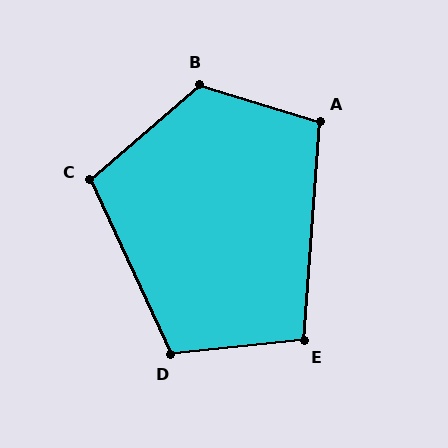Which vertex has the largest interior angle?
B, at approximately 123 degrees.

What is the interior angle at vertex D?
Approximately 108 degrees (obtuse).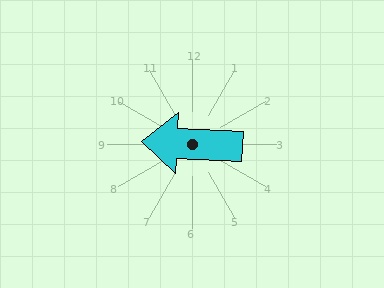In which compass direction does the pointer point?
West.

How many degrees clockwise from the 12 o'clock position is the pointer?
Approximately 273 degrees.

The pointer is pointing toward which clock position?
Roughly 9 o'clock.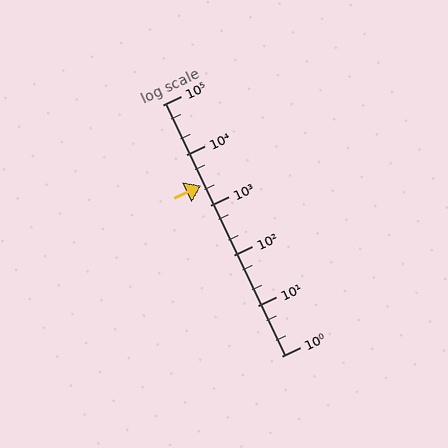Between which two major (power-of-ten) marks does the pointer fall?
The pointer is between 1000 and 10000.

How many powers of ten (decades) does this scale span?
The scale spans 5 decades, from 1 to 100000.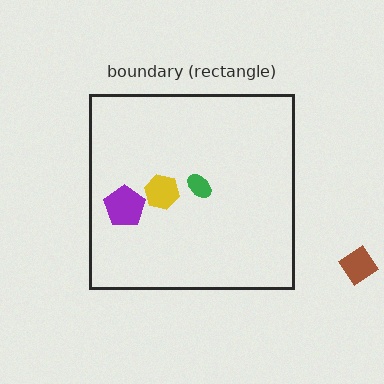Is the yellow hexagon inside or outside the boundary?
Inside.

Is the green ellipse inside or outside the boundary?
Inside.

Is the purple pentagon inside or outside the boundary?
Inside.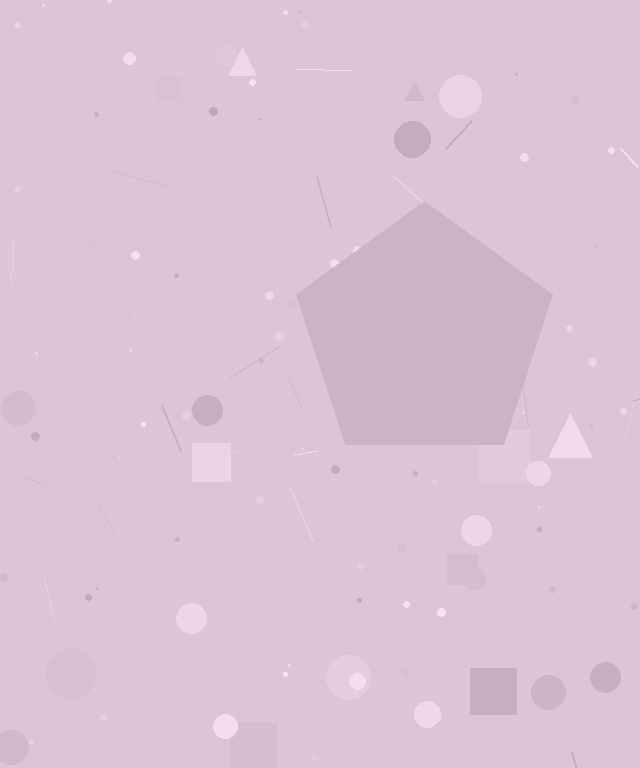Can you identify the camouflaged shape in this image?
The camouflaged shape is a pentagon.